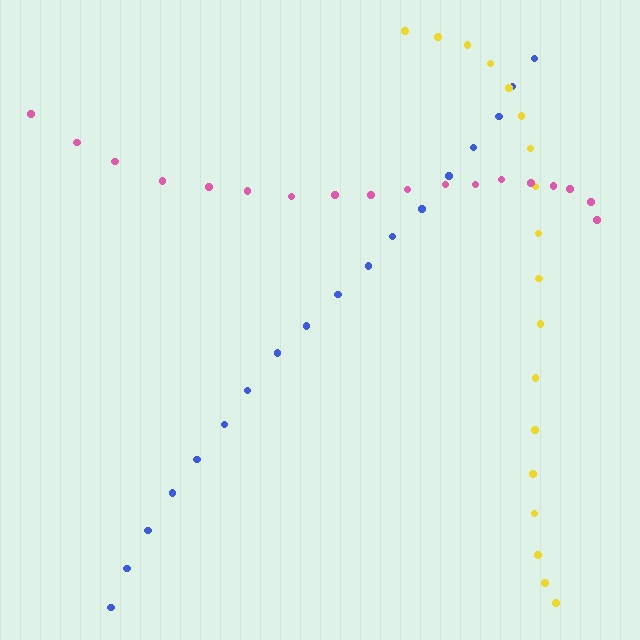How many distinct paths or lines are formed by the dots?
There are 3 distinct paths.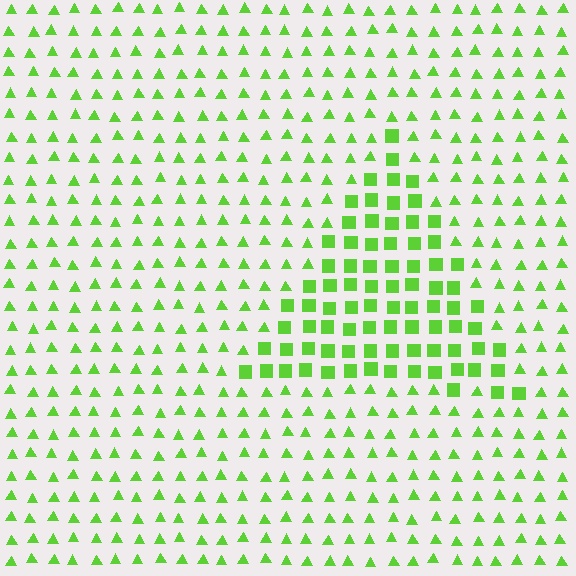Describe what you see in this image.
The image is filled with small lime elements arranged in a uniform grid. A triangle-shaped region contains squares, while the surrounding area contains triangles. The boundary is defined purely by the change in element shape.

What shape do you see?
I see a triangle.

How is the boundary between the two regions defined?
The boundary is defined by a change in element shape: squares inside vs. triangles outside. All elements share the same color and spacing.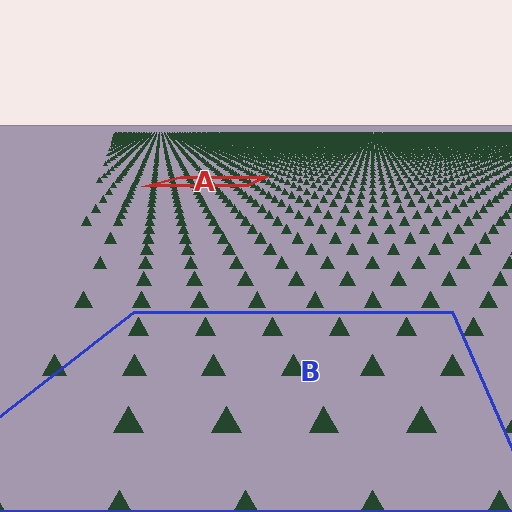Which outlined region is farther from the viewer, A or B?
Region A is farther from the viewer — the texture elements inside it appear smaller and more densely packed.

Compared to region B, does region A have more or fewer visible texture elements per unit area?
Region A has more texture elements per unit area — they are packed more densely because it is farther away.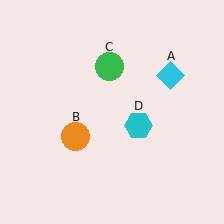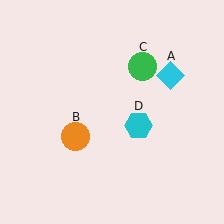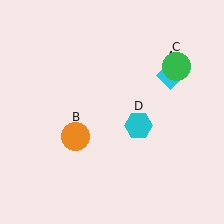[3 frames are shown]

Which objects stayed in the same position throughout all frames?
Cyan diamond (object A) and orange circle (object B) and cyan hexagon (object D) remained stationary.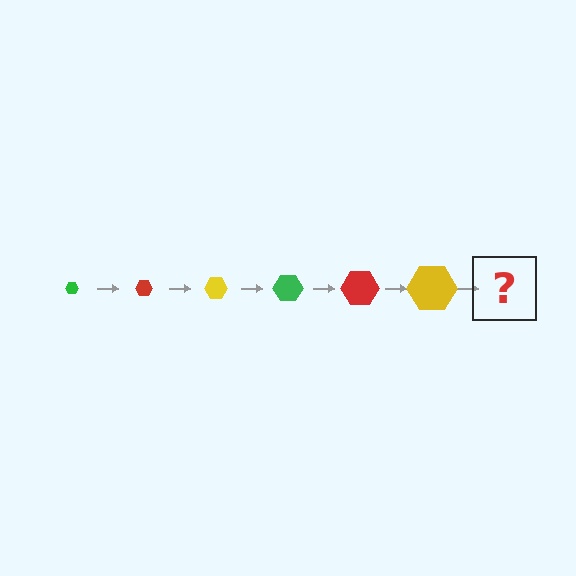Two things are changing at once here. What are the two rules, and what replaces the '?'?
The two rules are that the hexagon grows larger each step and the color cycles through green, red, and yellow. The '?' should be a green hexagon, larger than the previous one.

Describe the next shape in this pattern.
It should be a green hexagon, larger than the previous one.